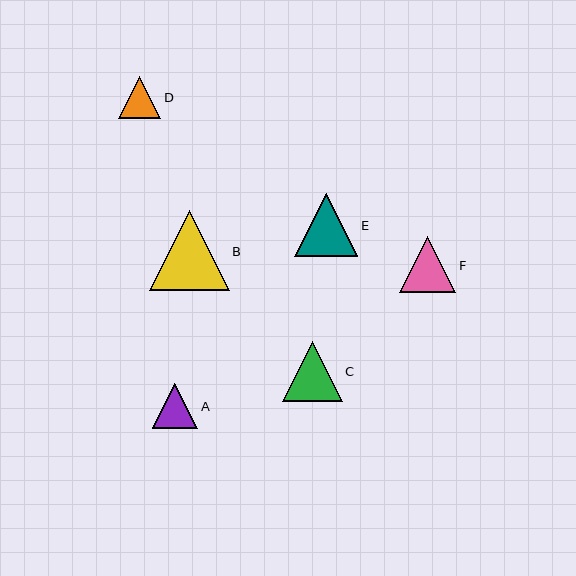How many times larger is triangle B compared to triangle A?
Triangle B is approximately 1.8 times the size of triangle A.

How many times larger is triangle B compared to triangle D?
Triangle B is approximately 1.9 times the size of triangle D.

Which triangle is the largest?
Triangle B is the largest with a size of approximately 79 pixels.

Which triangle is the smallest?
Triangle D is the smallest with a size of approximately 42 pixels.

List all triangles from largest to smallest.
From largest to smallest: B, E, C, F, A, D.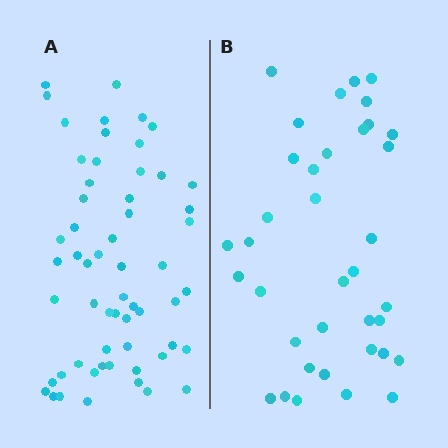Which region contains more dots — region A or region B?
Region A (the left region) has more dots.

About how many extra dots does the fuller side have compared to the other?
Region A has approximately 20 more dots than region B.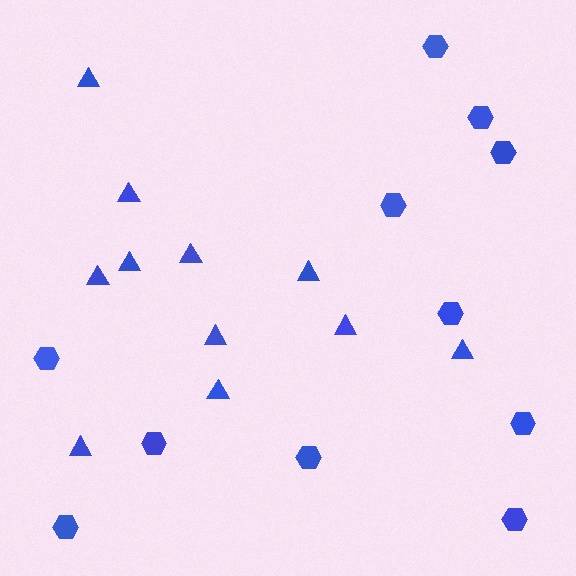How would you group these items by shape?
There are 2 groups: one group of hexagons (11) and one group of triangles (11).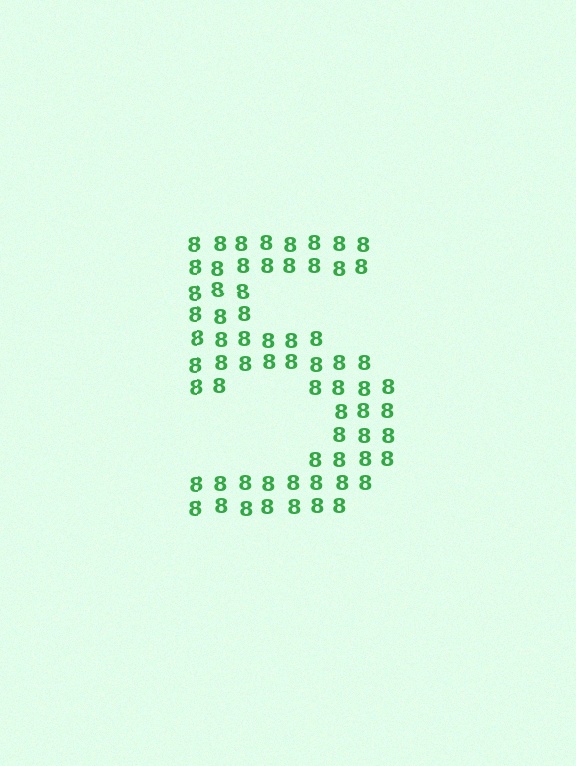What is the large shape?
The large shape is the digit 5.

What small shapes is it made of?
It is made of small digit 8's.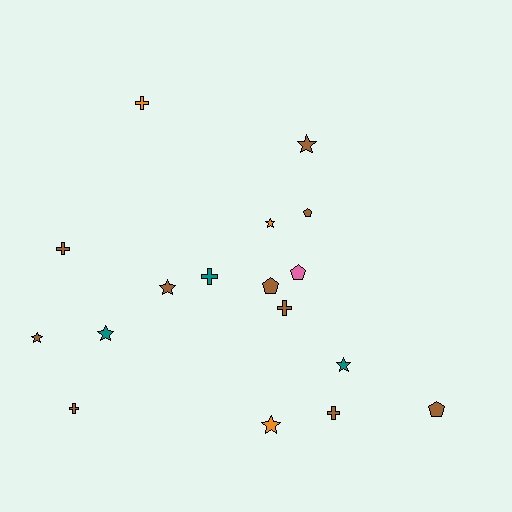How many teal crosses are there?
There is 1 teal cross.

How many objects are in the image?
There are 17 objects.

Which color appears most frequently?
Brown, with 10 objects.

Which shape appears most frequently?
Star, with 7 objects.